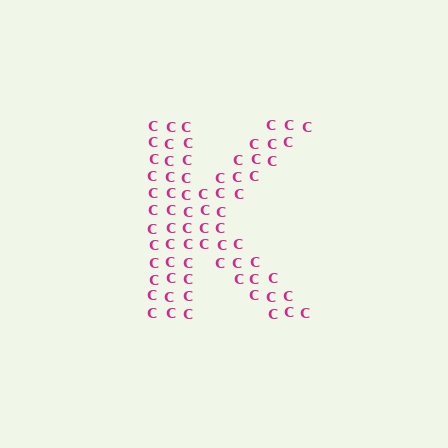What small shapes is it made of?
It is made of small letter C's.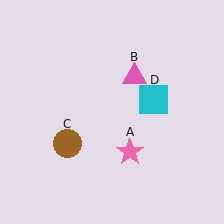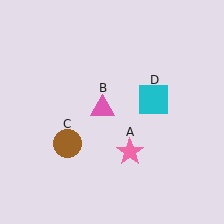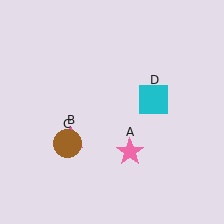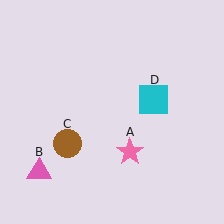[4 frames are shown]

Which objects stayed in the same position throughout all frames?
Pink star (object A) and brown circle (object C) and cyan square (object D) remained stationary.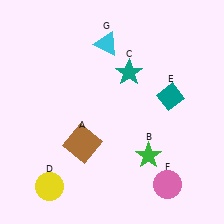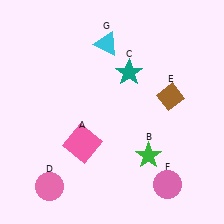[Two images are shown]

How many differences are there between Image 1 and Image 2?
There are 3 differences between the two images.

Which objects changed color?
A changed from brown to pink. D changed from yellow to pink. E changed from teal to brown.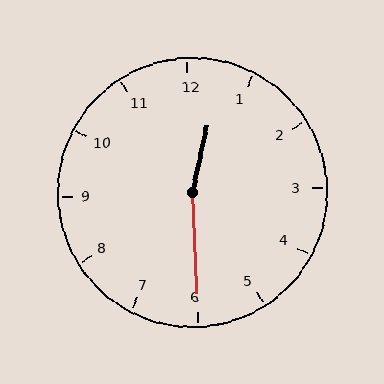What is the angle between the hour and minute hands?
Approximately 165 degrees.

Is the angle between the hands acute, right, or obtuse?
It is obtuse.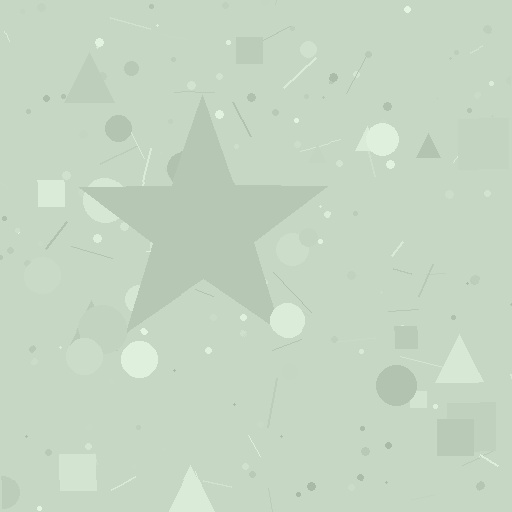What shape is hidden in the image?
A star is hidden in the image.